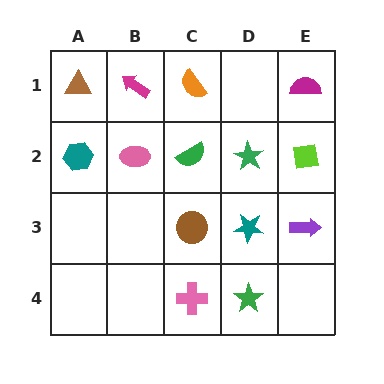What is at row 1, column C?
An orange semicircle.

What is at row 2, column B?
A pink ellipse.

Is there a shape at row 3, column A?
No, that cell is empty.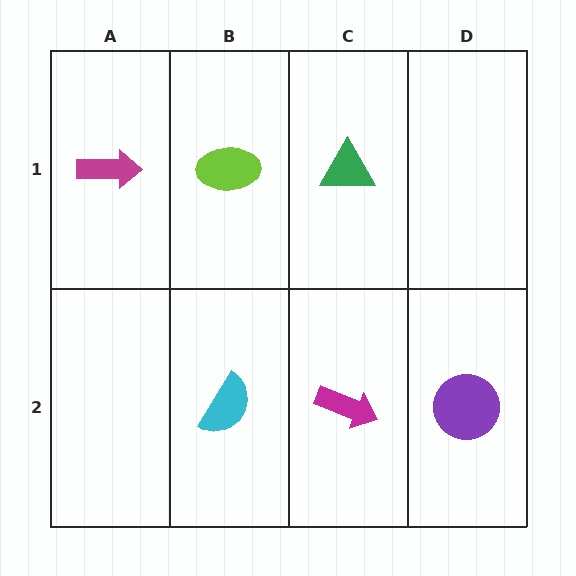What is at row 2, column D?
A purple circle.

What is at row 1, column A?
A magenta arrow.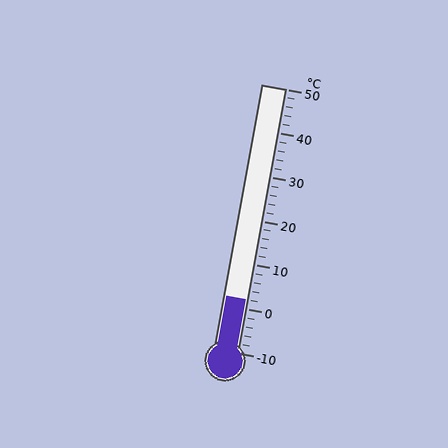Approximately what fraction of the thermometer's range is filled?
The thermometer is filled to approximately 20% of its range.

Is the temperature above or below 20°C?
The temperature is below 20°C.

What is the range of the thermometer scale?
The thermometer scale ranges from -10°C to 50°C.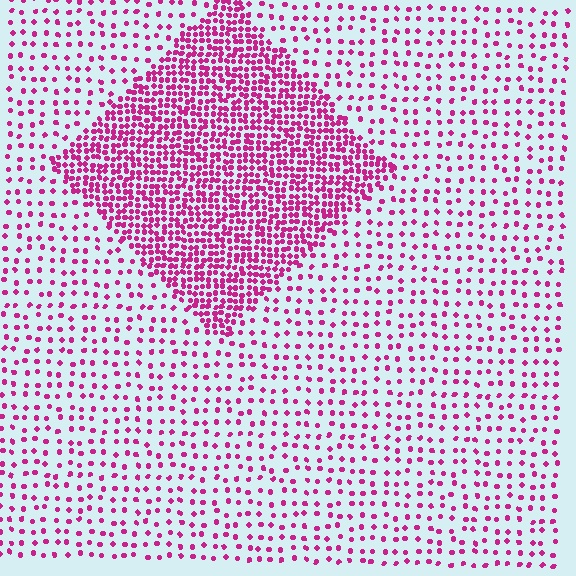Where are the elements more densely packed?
The elements are more densely packed inside the diamond boundary.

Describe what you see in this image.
The image contains small magenta elements arranged at two different densities. A diamond-shaped region is visible where the elements are more densely packed than the surrounding area.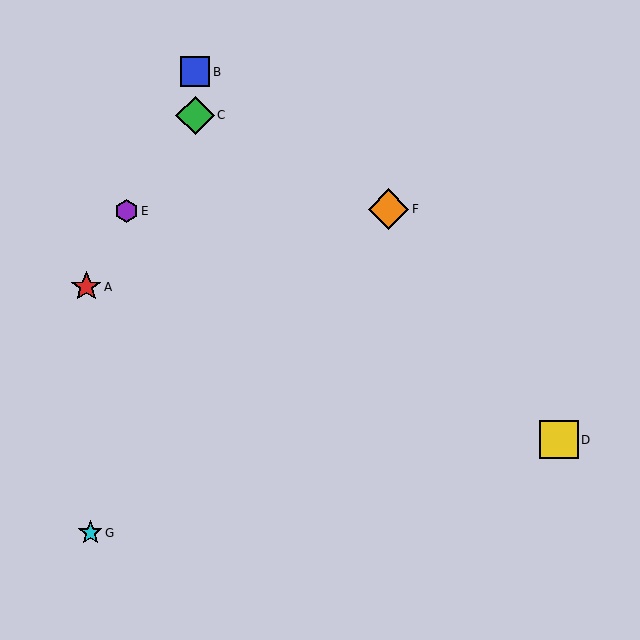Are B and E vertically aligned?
No, B is at x≈195 and E is at x≈126.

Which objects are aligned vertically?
Objects B, C are aligned vertically.